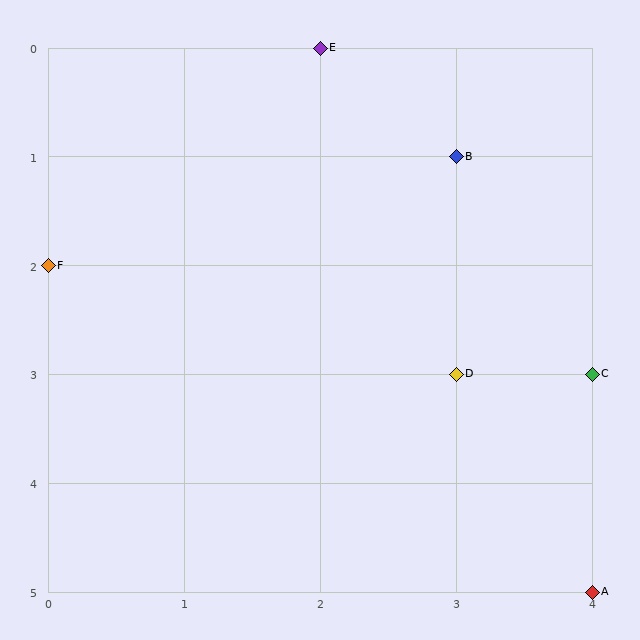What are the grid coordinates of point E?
Point E is at grid coordinates (2, 0).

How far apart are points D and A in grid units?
Points D and A are 1 column and 2 rows apart (about 2.2 grid units diagonally).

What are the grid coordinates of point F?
Point F is at grid coordinates (0, 2).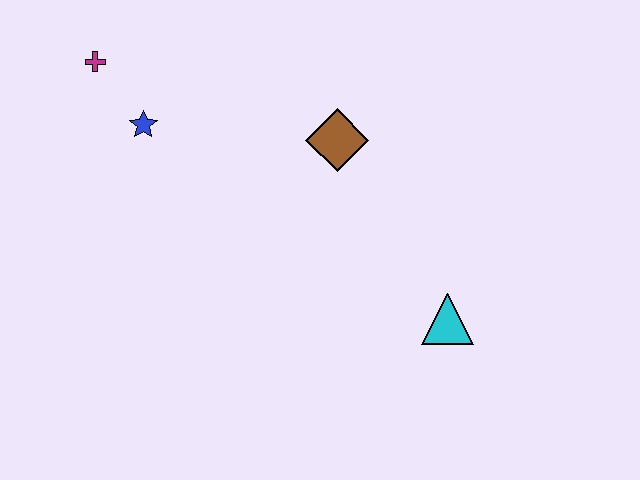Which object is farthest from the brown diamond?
The magenta cross is farthest from the brown diamond.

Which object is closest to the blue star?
The magenta cross is closest to the blue star.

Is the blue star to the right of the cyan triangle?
No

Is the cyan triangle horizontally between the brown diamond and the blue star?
No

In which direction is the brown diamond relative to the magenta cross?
The brown diamond is to the right of the magenta cross.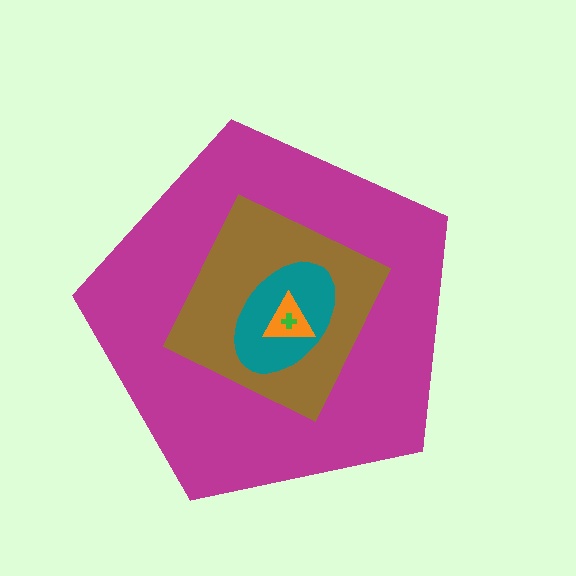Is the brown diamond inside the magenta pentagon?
Yes.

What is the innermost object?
The green cross.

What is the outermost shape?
The magenta pentagon.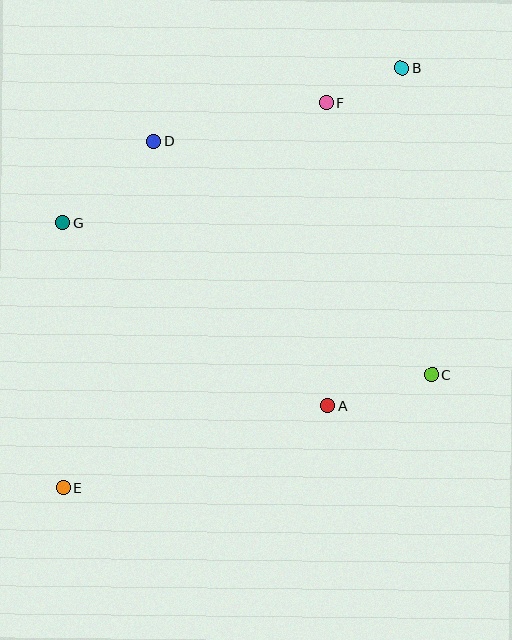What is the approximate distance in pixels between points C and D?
The distance between C and D is approximately 363 pixels.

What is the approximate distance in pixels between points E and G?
The distance between E and G is approximately 265 pixels.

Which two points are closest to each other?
Points B and F are closest to each other.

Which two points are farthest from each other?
Points B and E are farthest from each other.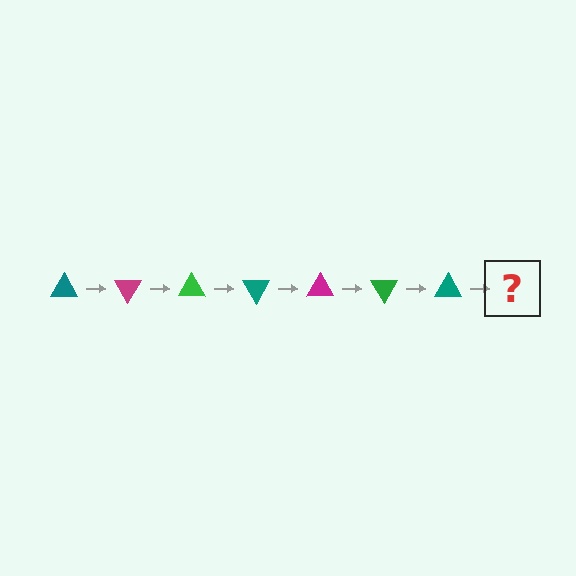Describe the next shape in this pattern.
It should be a magenta triangle, rotated 420 degrees from the start.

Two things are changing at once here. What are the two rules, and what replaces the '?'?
The two rules are that it rotates 60 degrees each step and the color cycles through teal, magenta, and green. The '?' should be a magenta triangle, rotated 420 degrees from the start.